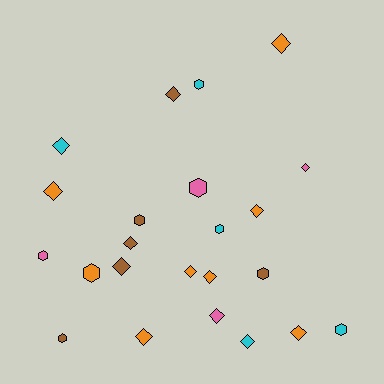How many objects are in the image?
There are 23 objects.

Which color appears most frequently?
Orange, with 8 objects.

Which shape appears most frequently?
Diamond, with 14 objects.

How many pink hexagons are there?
There are 2 pink hexagons.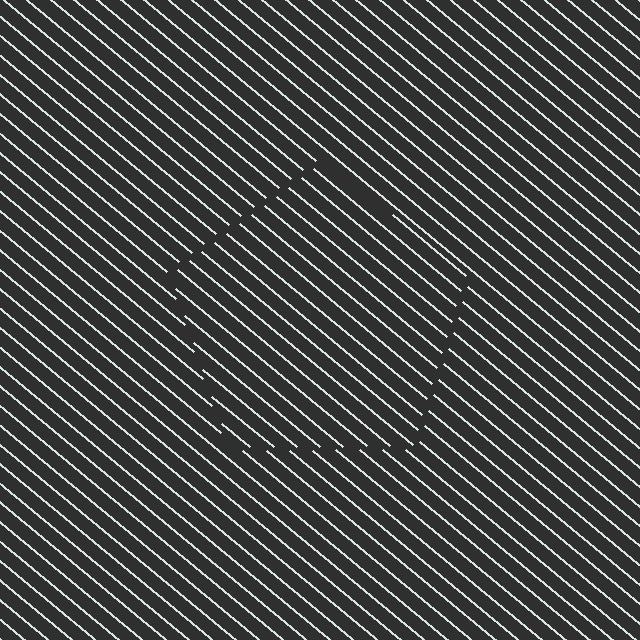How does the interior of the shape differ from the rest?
The interior of the shape contains the same grating, shifted by half a period — the contour is defined by the phase discontinuity where line-ends from the inner and outer gratings abut.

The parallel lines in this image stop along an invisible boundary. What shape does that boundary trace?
An illusory pentagon. The interior of the shape contains the same grating, shifted by half a period — the contour is defined by the phase discontinuity where line-ends from the inner and outer gratings abut.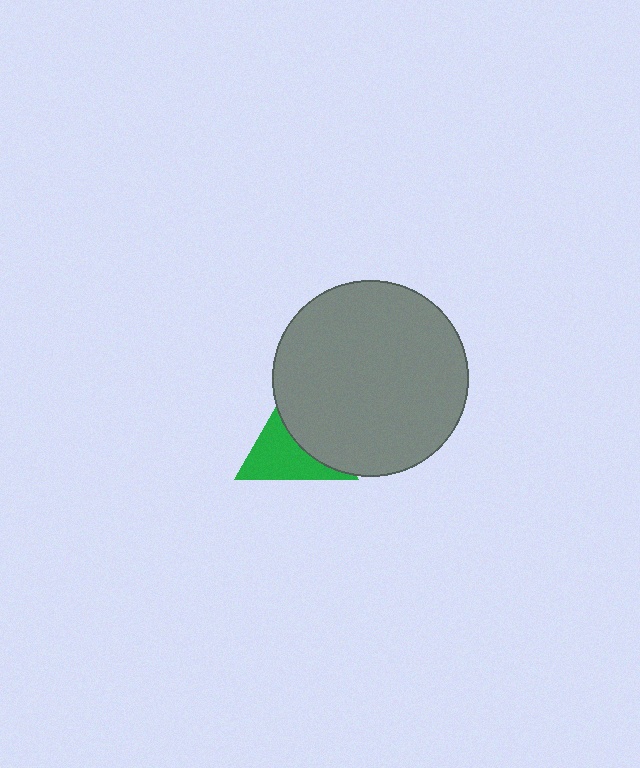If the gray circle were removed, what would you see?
You would see the complete green triangle.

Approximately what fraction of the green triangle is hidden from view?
Roughly 48% of the green triangle is hidden behind the gray circle.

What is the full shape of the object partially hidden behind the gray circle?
The partially hidden object is a green triangle.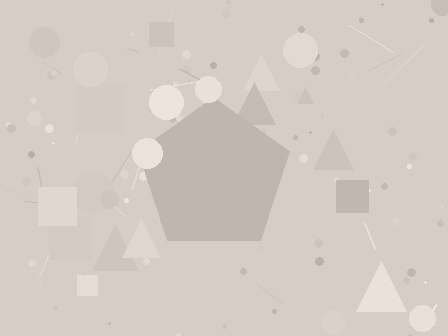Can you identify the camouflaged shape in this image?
The camouflaged shape is a pentagon.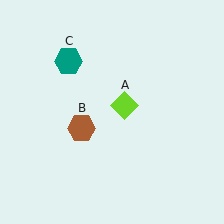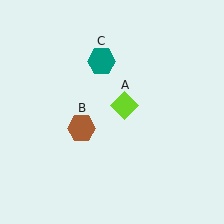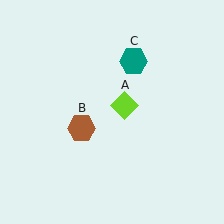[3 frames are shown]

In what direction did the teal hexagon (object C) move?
The teal hexagon (object C) moved right.